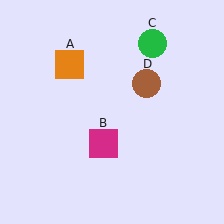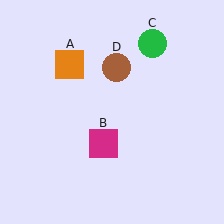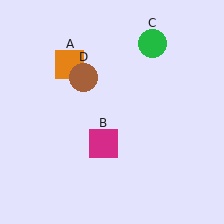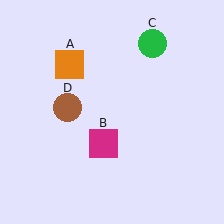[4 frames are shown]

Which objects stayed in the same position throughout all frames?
Orange square (object A) and magenta square (object B) and green circle (object C) remained stationary.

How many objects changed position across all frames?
1 object changed position: brown circle (object D).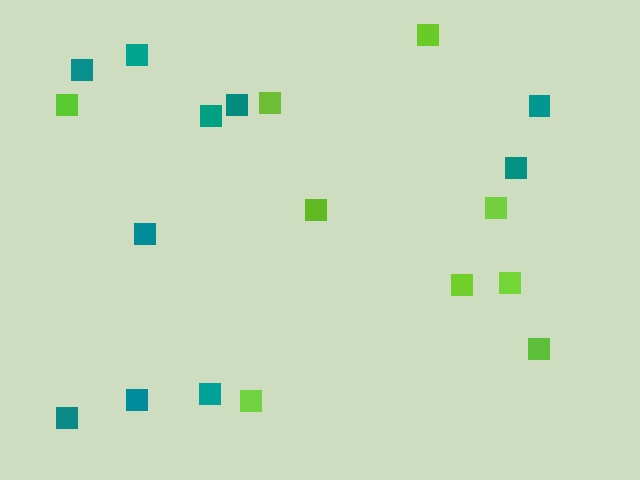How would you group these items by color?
There are 2 groups: one group of lime squares (9) and one group of teal squares (10).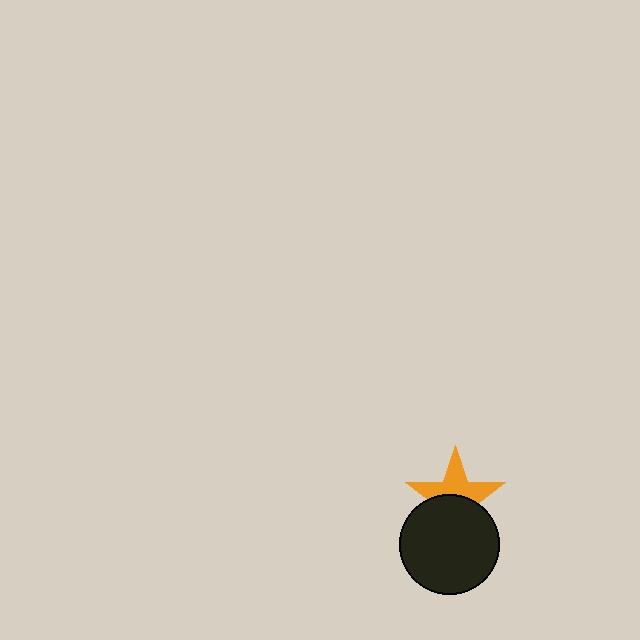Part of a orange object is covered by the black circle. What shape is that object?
It is a star.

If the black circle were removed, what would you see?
You would see the complete orange star.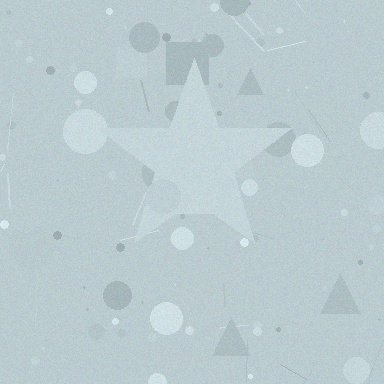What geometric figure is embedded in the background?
A star is embedded in the background.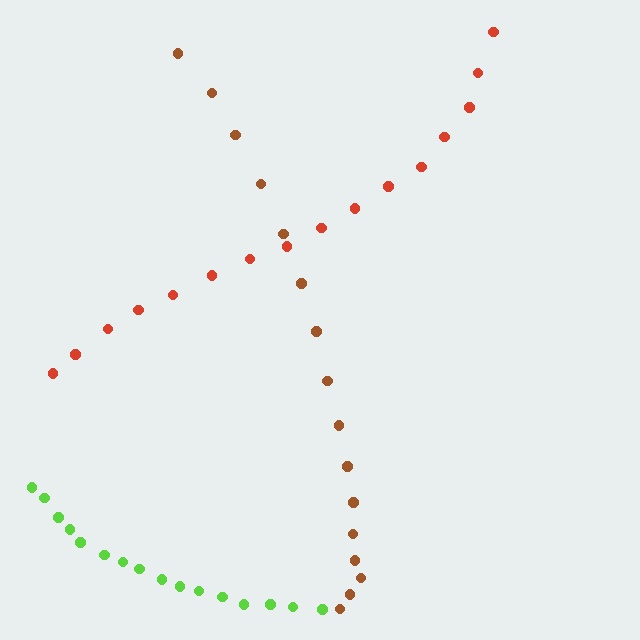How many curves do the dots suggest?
There are 3 distinct paths.